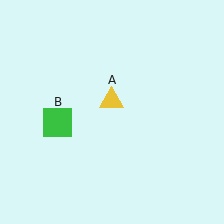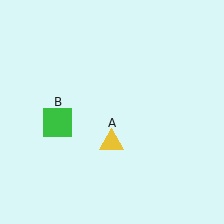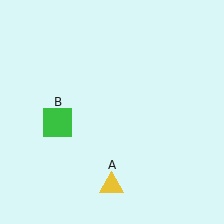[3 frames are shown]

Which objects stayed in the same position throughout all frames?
Green square (object B) remained stationary.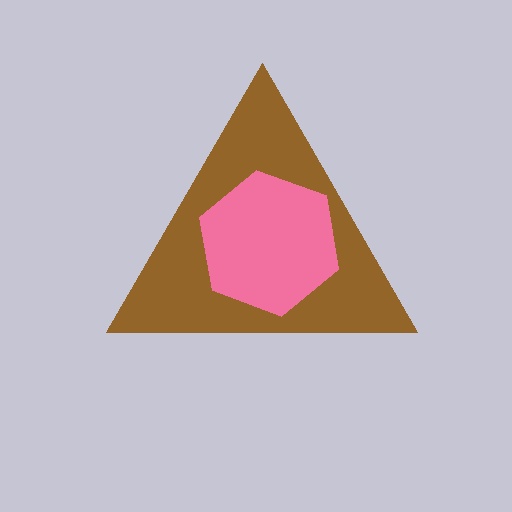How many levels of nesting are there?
2.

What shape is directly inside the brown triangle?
The pink hexagon.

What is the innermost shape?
The pink hexagon.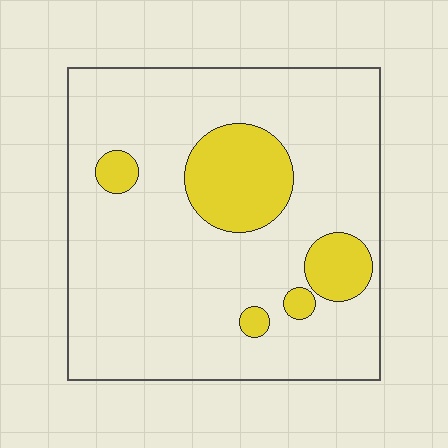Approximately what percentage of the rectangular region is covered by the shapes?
Approximately 15%.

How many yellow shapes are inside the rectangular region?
5.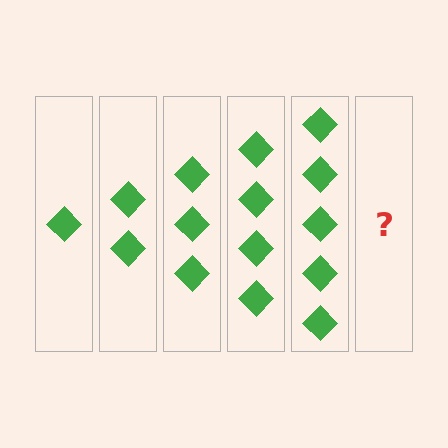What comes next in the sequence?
The next element should be 6 diamonds.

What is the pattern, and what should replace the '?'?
The pattern is that each step adds one more diamond. The '?' should be 6 diamonds.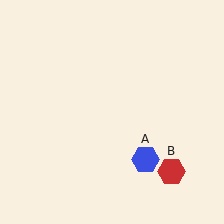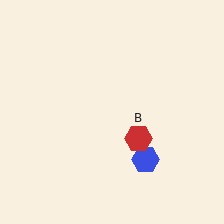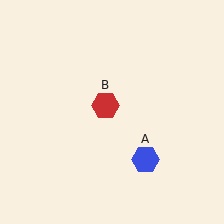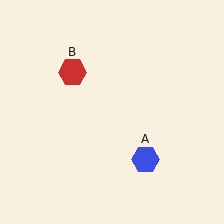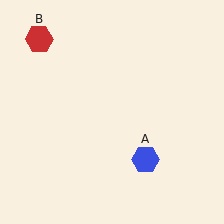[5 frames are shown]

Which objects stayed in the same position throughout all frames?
Blue hexagon (object A) remained stationary.